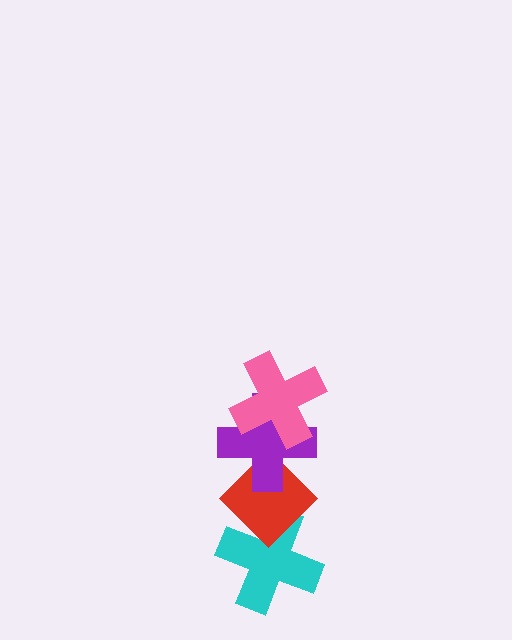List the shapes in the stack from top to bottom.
From top to bottom: the pink cross, the purple cross, the red diamond, the cyan cross.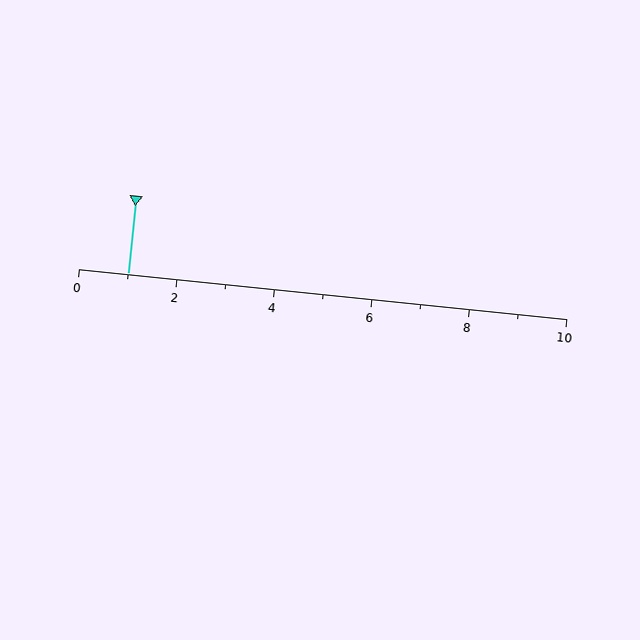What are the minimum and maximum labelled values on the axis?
The axis runs from 0 to 10.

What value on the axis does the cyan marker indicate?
The marker indicates approximately 1.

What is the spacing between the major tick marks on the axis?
The major ticks are spaced 2 apart.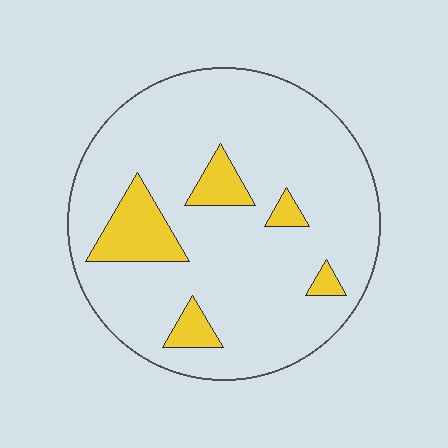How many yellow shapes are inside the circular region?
5.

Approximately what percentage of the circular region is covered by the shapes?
Approximately 15%.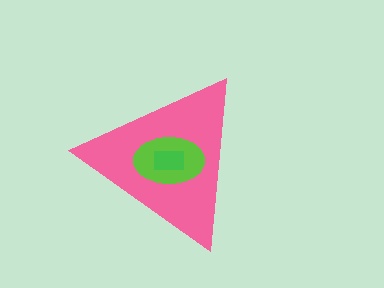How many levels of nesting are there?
3.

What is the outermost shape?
The pink triangle.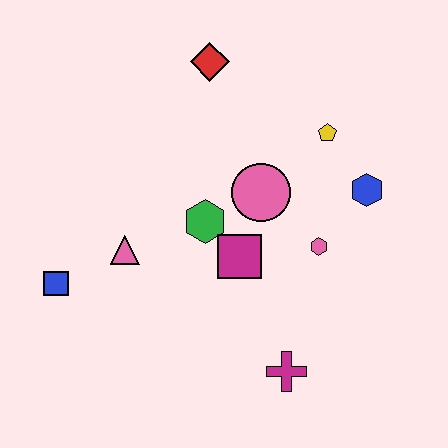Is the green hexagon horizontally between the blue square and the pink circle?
Yes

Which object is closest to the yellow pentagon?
The blue hexagon is closest to the yellow pentagon.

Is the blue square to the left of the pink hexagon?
Yes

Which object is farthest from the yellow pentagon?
The blue square is farthest from the yellow pentagon.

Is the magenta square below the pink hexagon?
Yes